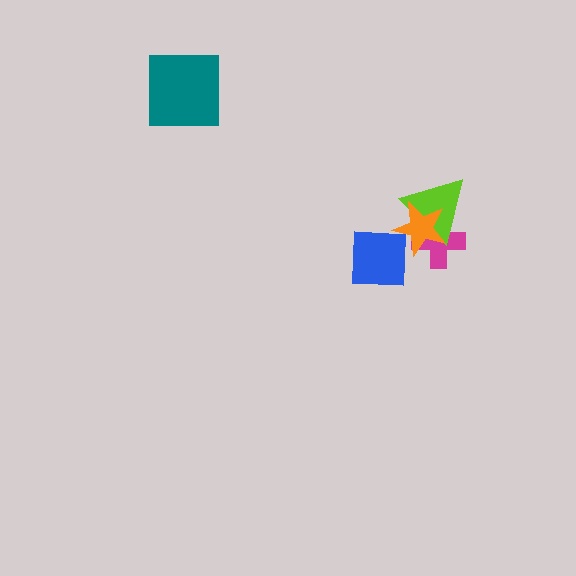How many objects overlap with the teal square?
0 objects overlap with the teal square.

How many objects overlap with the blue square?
0 objects overlap with the blue square.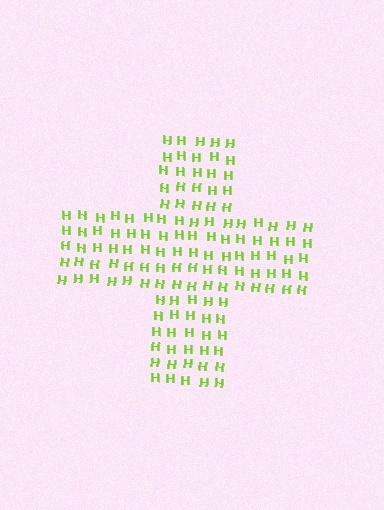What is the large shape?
The large shape is a cross.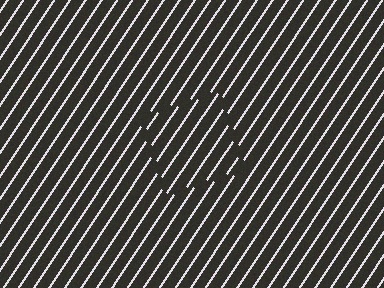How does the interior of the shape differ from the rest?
The interior of the shape contains the same grating, shifted by half a period — the contour is defined by the phase discontinuity where line-ends from the inner and outer gratings abut.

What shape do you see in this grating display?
An illusory square. The interior of the shape contains the same grating, shifted by half a period — the contour is defined by the phase discontinuity where line-ends from the inner and outer gratings abut.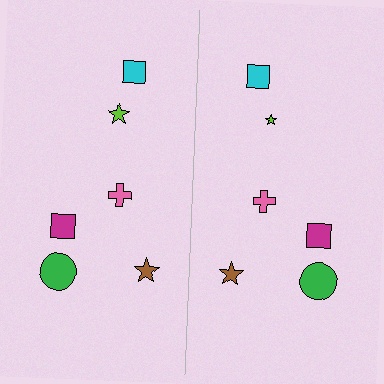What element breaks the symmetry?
The lime star on the right side has a different size than its mirror counterpart.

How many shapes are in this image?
There are 12 shapes in this image.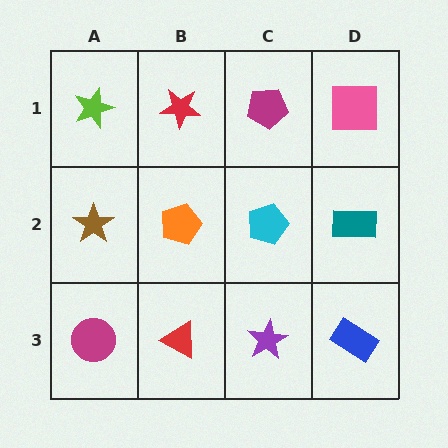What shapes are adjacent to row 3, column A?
A brown star (row 2, column A), a red triangle (row 3, column B).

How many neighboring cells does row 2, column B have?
4.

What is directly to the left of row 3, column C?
A red triangle.